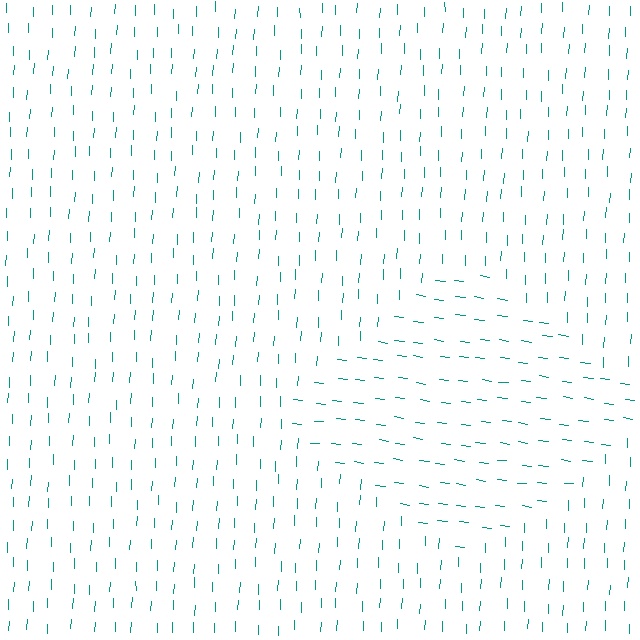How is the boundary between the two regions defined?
The boundary is defined purely by a change in line orientation (approximately 85 degrees difference). All lines are the same color and thickness.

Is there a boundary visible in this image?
Yes, there is a texture boundary formed by a change in line orientation.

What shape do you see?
I see a diamond.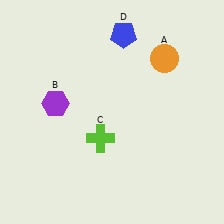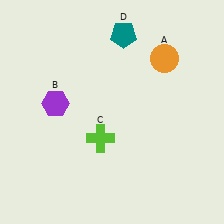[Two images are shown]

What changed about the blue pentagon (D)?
In Image 1, D is blue. In Image 2, it changed to teal.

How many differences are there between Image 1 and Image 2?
There is 1 difference between the two images.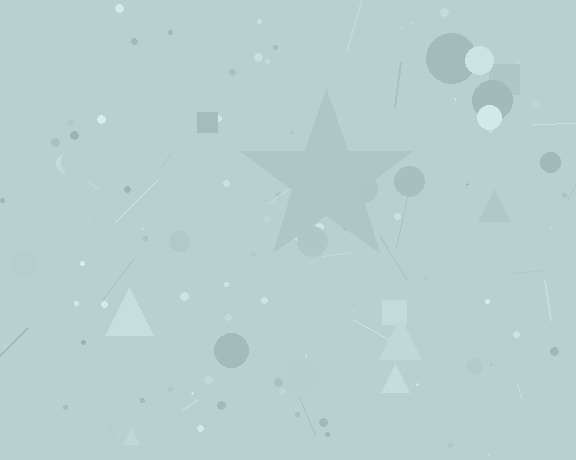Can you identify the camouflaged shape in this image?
The camouflaged shape is a star.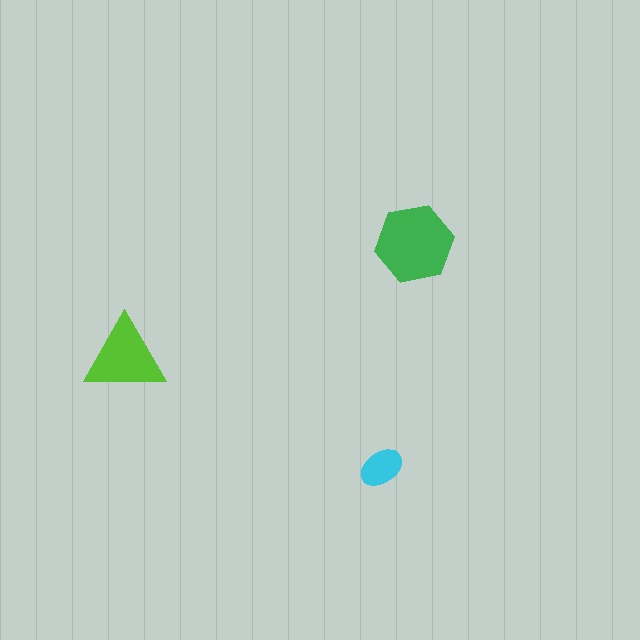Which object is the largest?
The green hexagon.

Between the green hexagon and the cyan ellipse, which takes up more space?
The green hexagon.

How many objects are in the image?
There are 3 objects in the image.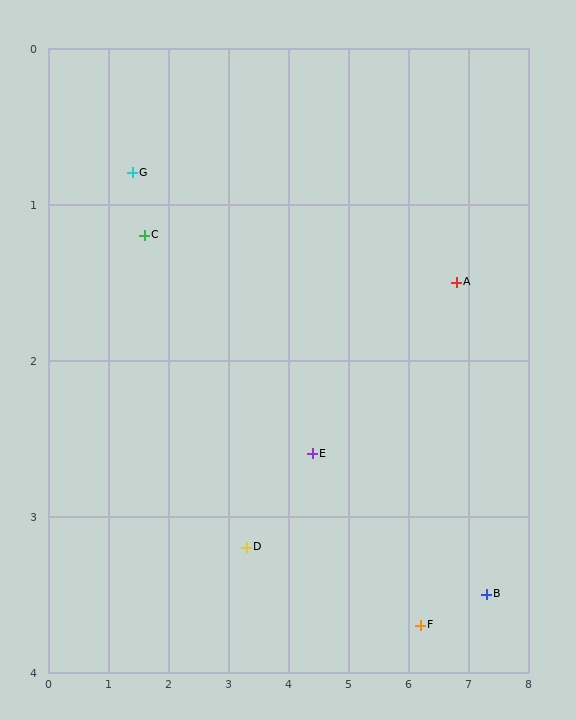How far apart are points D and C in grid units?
Points D and C are about 2.6 grid units apart.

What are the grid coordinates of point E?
Point E is at approximately (4.4, 2.6).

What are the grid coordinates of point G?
Point G is at approximately (1.4, 0.8).